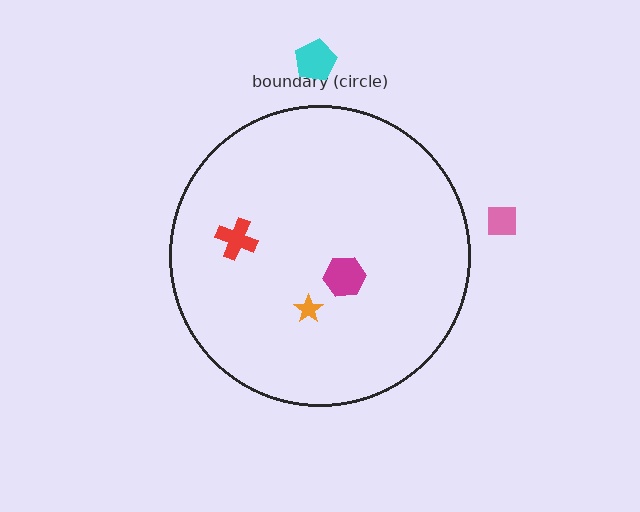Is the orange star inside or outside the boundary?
Inside.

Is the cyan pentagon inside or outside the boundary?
Outside.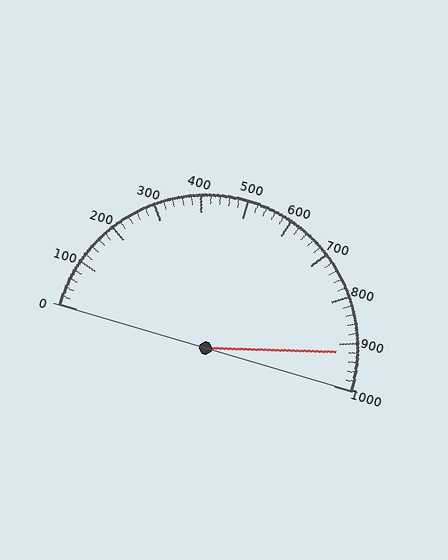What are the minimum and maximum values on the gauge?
The gauge ranges from 0 to 1000.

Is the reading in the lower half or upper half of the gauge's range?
The reading is in the upper half of the range (0 to 1000).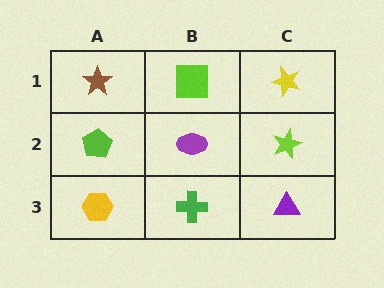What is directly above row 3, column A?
A lime pentagon.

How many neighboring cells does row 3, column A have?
2.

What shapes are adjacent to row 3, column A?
A lime pentagon (row 2, column A), a green cross (row 3, column B).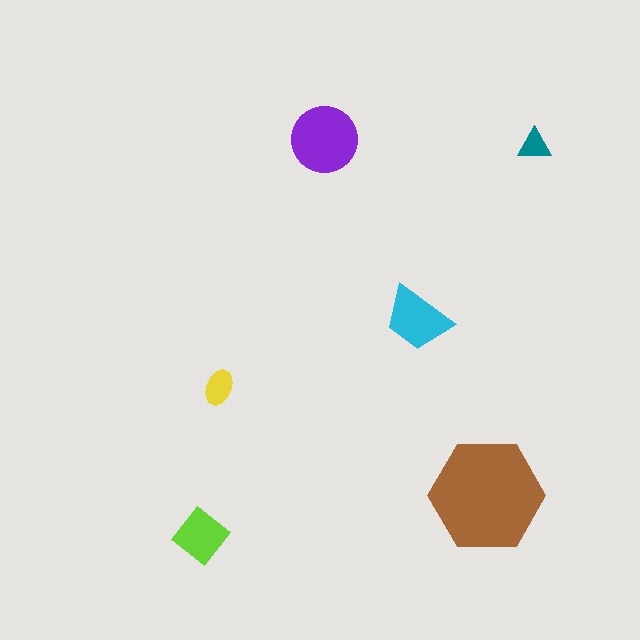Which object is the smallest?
The teal triangle.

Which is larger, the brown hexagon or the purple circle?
The brown hexagon.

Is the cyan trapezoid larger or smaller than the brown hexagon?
Smaller.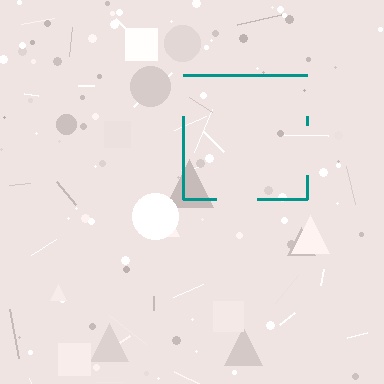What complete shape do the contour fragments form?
The contour fragments form a square.